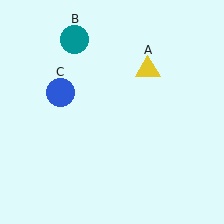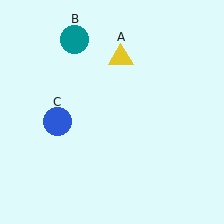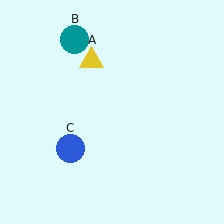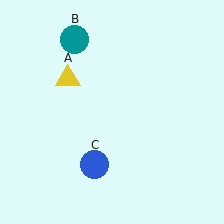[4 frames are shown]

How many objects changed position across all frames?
2 objects changed position: yellow triangle (object A), blue circle (object C).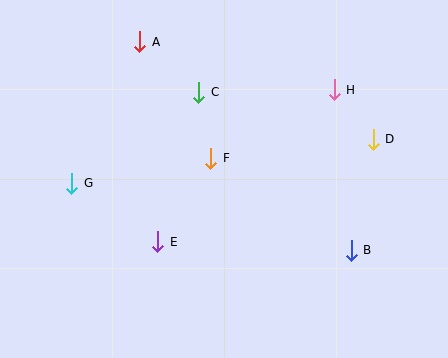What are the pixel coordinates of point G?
Point G is at (72, 183).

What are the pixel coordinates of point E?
Point E is at (158, 242).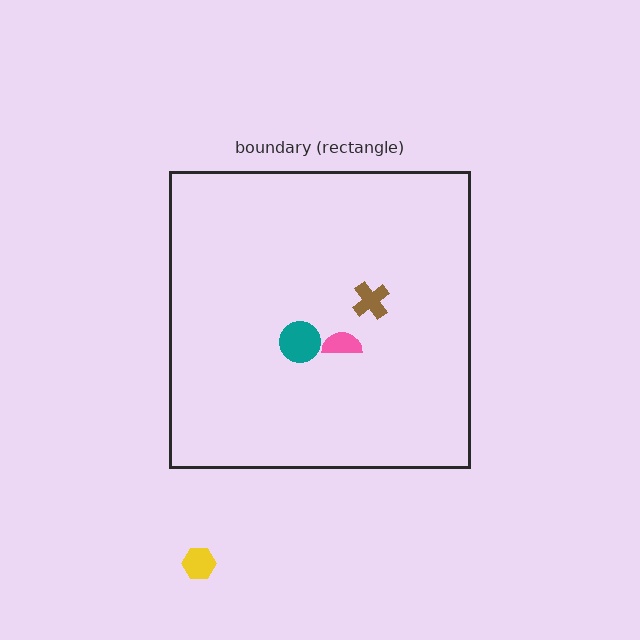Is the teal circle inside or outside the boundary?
Inside.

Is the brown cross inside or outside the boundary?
Inside.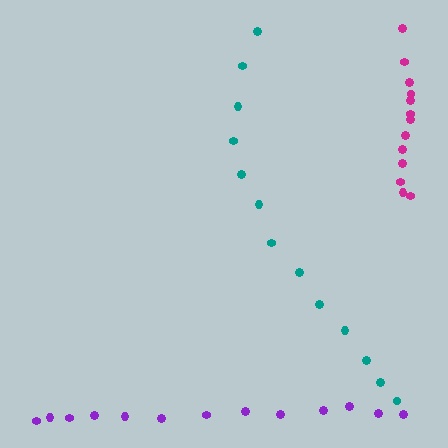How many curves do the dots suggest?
There are 3 distinct paths.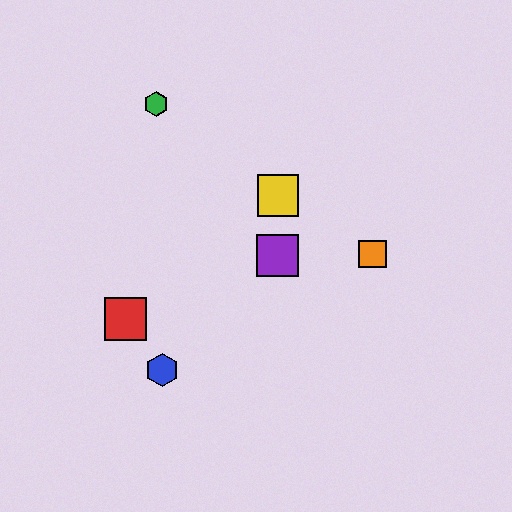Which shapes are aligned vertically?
The yellow square, the purple square are aligned vertically.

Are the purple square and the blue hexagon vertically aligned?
No, the purple square is at x≈278 and the blue hexagon is at x≈162.